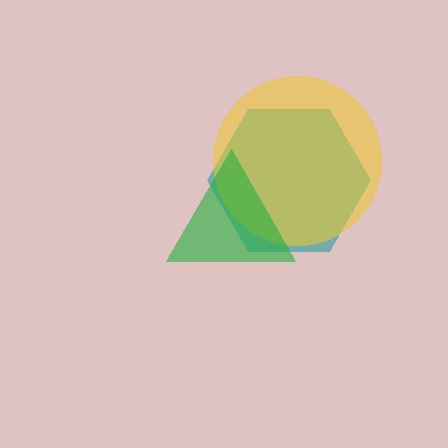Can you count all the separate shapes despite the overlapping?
Yes, there are 3 separate shapes.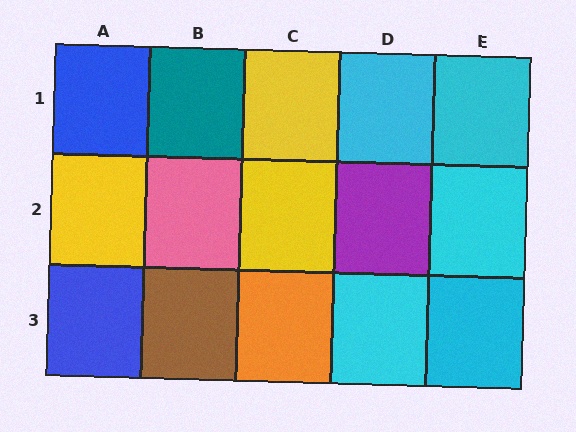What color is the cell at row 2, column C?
Yellow.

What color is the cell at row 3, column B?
Brown.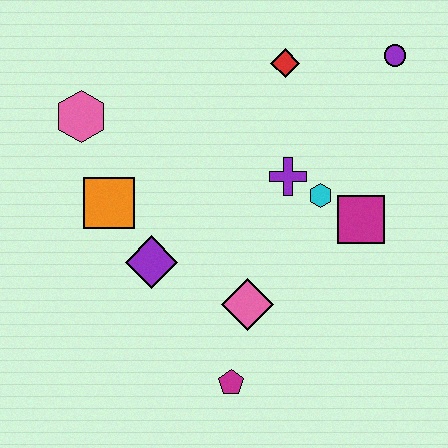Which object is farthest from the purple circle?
The magenta pentagon is farthest from the purple circle.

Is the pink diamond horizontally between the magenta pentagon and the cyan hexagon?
Yes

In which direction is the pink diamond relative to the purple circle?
The pink diamond is below the purple circle.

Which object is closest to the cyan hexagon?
The purple cross is closest to the cyan hexagon.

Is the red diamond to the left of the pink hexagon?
No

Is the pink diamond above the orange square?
No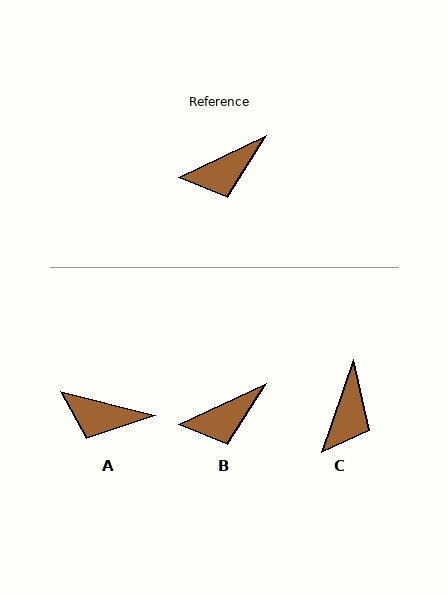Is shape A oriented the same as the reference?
No, it is off by about 39 degrees.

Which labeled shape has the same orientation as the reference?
B.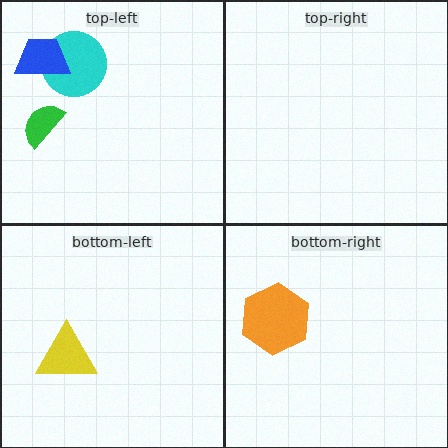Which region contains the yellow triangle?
The bottom-left region.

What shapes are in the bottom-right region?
The orange hexagon.